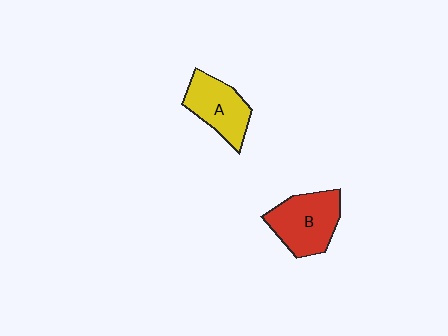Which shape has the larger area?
Shape B (red).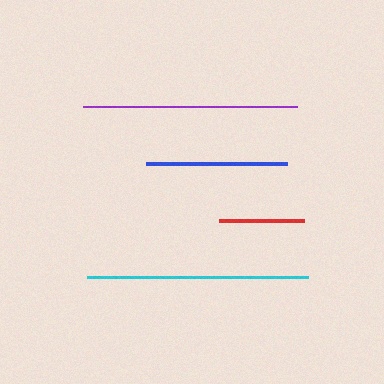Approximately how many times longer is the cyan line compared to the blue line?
The cyan line is approximately 1.6 times the length of the blue line.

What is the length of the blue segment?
The blue segment is approximately 141 pixels long.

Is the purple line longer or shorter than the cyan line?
The cyan line is longer than the purple line.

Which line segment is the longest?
The cyan line is the longest at approximately 221 pixels.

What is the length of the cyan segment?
The cyan segment is approximately 221 pixels long.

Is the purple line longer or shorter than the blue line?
The purple line is longer than the blue line.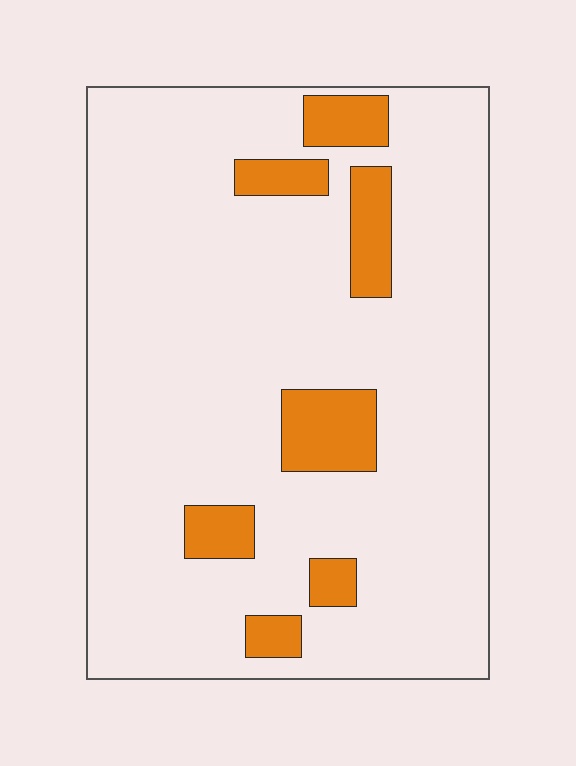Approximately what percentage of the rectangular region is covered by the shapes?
Approximately 15%.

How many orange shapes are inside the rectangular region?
7.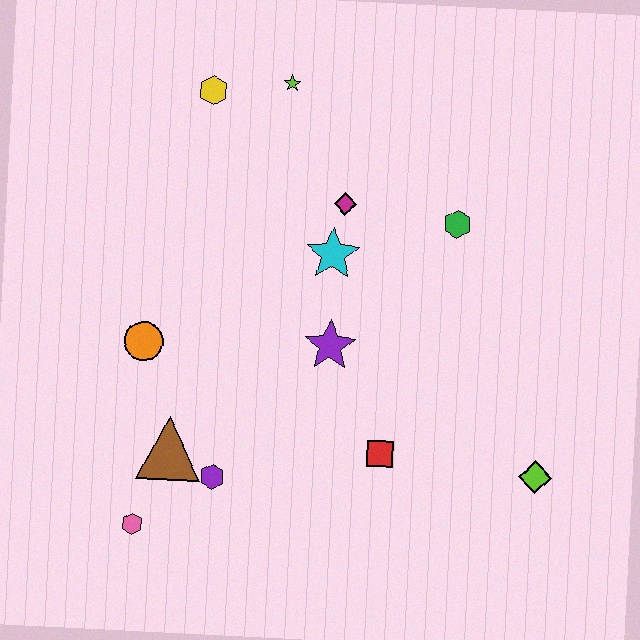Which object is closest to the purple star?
The cyan star is closest to the purple star.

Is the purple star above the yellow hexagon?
No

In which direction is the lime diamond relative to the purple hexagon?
The lime diamond is to the right of the purple hexagon.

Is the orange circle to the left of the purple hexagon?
Yes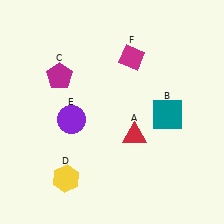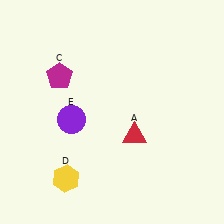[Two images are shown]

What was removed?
The teal square (B), the magenta diamond (F) were removed in Image 2.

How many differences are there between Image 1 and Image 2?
There are 2 differences between the two images.